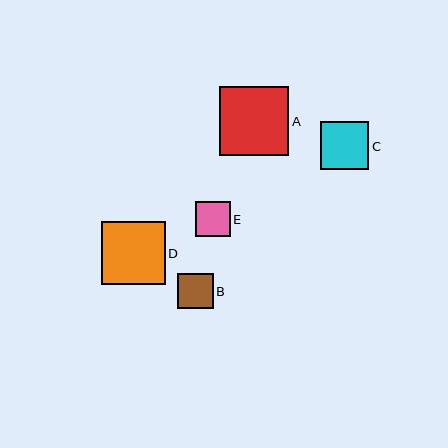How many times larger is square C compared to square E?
Square C is approximately 1.4 times the size of square E.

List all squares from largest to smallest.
From largest to smallest: A, D, C, B, E.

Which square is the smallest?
Square E is the smallest with a size of approximately 35 pixels.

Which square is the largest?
Square A is the largest with a size of approximately 69 pixels.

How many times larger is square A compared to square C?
Square A is approximately 1.4 times the size of square C.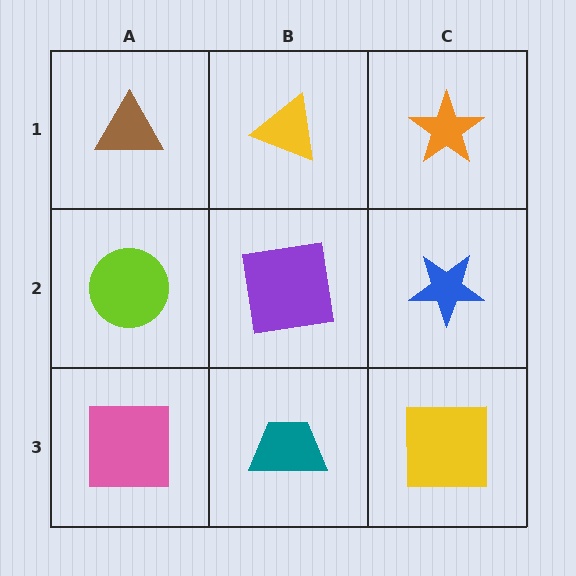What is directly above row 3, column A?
A lime circle.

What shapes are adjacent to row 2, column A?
A brown triangle (row 1, column A), a pink square (row 3, column A), a purple square (row 2, column B).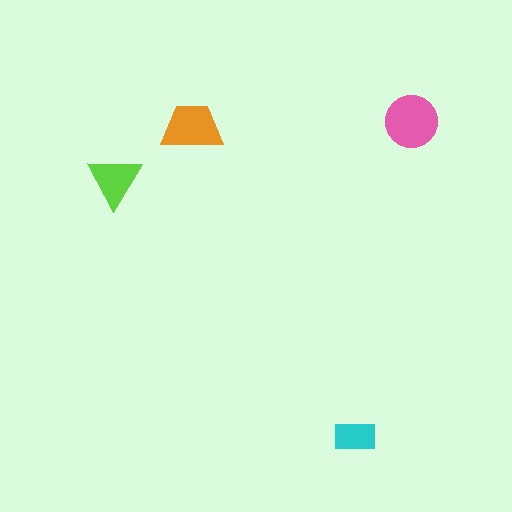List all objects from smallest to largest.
The cyan rectangle, the lime triangle, the orange trapezoid, the pink circle.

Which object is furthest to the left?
The lime triangle is leftmost.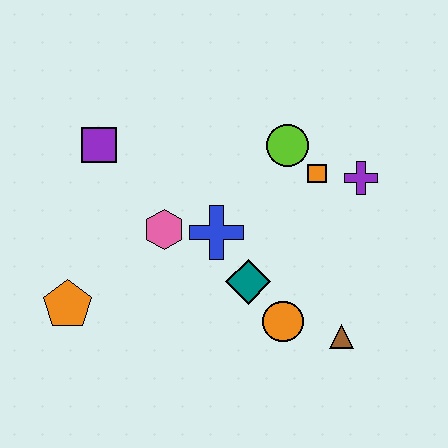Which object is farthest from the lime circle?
The orange pentagon is farthest from the lime circle.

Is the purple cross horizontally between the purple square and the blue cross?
No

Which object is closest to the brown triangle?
The orange circle is closest to the brown triangle.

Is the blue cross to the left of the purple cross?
Yes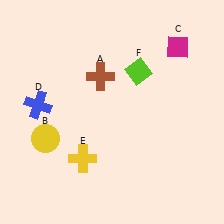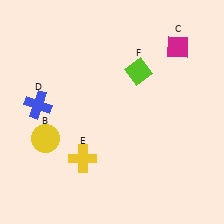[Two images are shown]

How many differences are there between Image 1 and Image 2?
There is 1 difference between the two images.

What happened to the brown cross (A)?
The brown cross (A) was removed in Image 2. It was in the top-left area of Image 1.